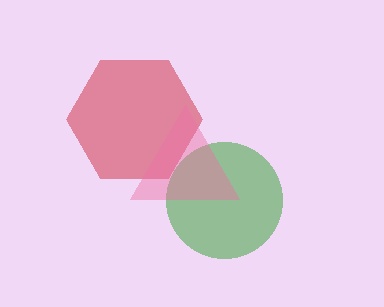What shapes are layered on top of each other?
The layered shapes are: a green circle, a red hexagon, a pink triangle.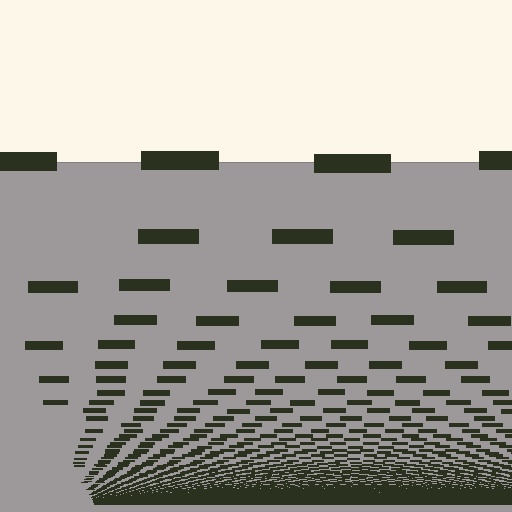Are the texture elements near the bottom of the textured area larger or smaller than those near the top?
Smaller. The gradient is inverted — elements near the bottom are smaller and denser.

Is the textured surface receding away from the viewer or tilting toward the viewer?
The surface appears to tilt toward the viewer. Texture elements get larger and sparser toward the top.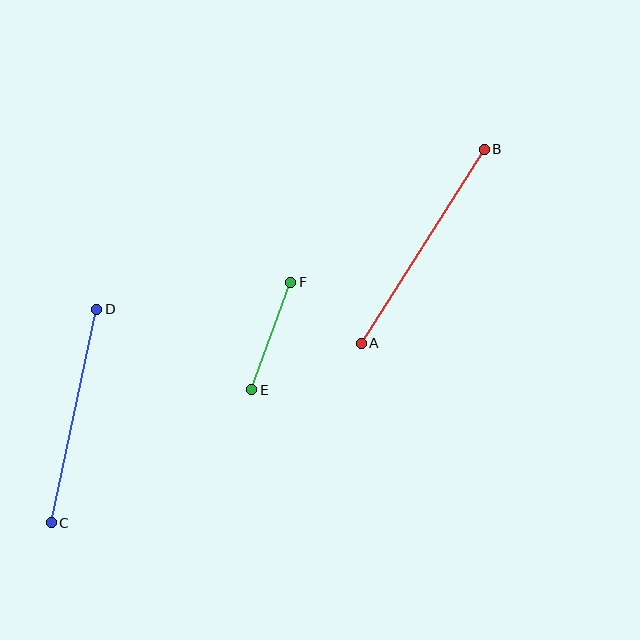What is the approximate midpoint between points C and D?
The midpoint is at approximately (74, 416) pixels.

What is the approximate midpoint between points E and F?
The midpoint is at approximately (271, 336) pixels.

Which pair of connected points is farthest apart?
Points A and B are farthest apart.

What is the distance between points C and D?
The distance is approximately 218 pixels.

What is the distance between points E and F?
The distance is approximately 115 pixels.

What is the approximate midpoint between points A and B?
The midpoint is at approximately (423, 246) pixels.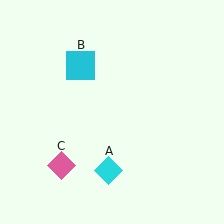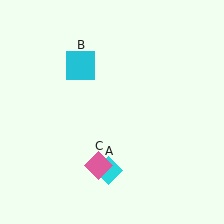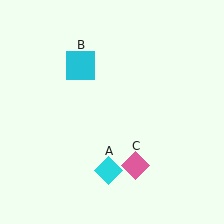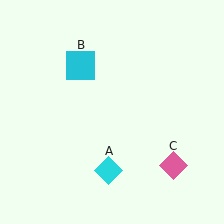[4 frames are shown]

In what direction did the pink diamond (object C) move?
The pink diamond (object C) moved right.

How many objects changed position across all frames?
1 object changed position: pink diamond (object C).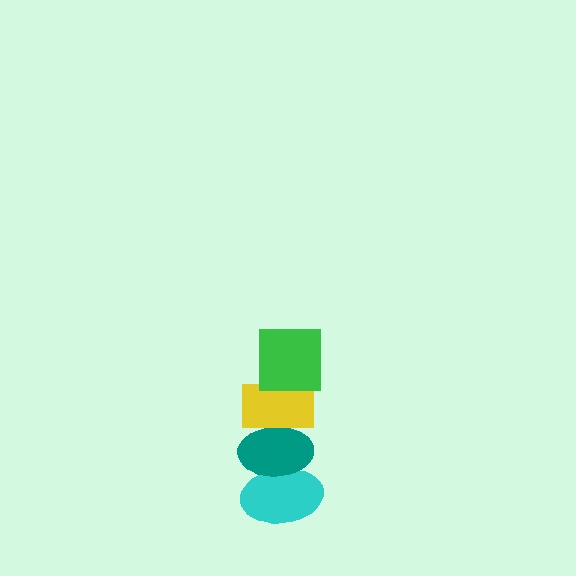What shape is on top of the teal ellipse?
The yellow rectangle is on top of the teal ellipse.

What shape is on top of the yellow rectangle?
The green square is on top of the yellow rectangle.